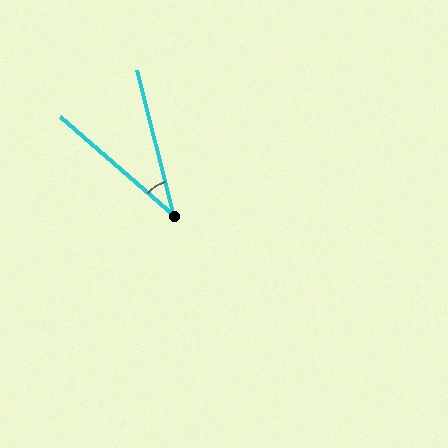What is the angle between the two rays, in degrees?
Approximately 35 degrees.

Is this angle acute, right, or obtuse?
It is acute.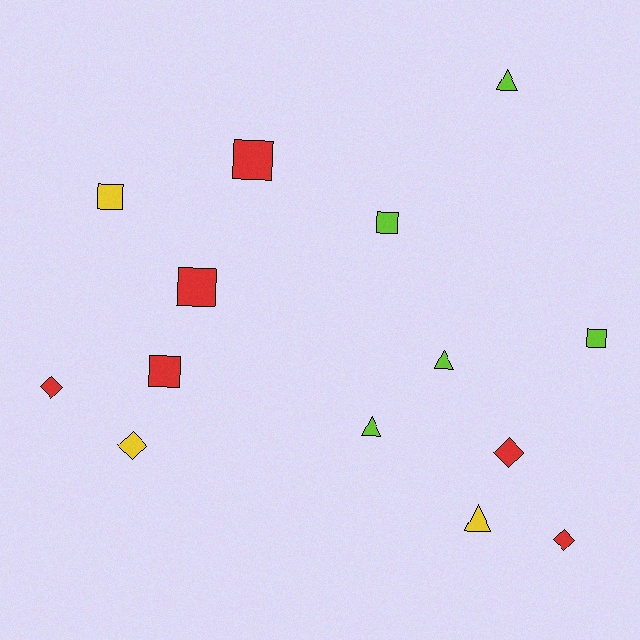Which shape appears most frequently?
Square, with 6 objects.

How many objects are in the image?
There are 14 objects.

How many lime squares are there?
There are 2 lime squares.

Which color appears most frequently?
Red, with 6 objects.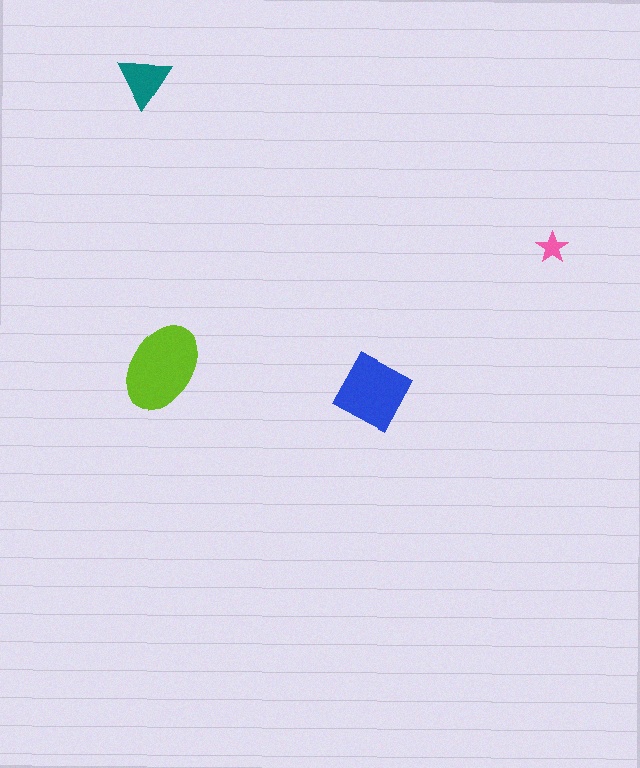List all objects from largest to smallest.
The lime ellipse, the blue diamond, the teal triangle, the pink star.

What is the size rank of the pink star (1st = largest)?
4th.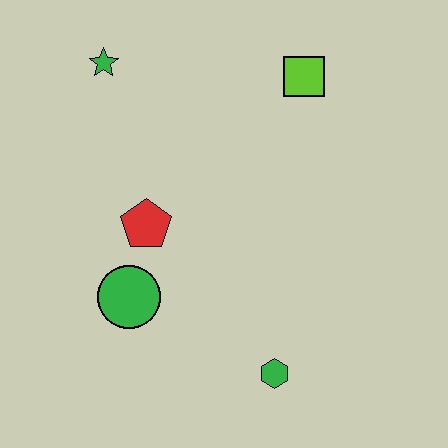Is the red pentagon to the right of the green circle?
Yes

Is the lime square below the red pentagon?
No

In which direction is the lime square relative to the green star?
The lime square is to the right of the green star.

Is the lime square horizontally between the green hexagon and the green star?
No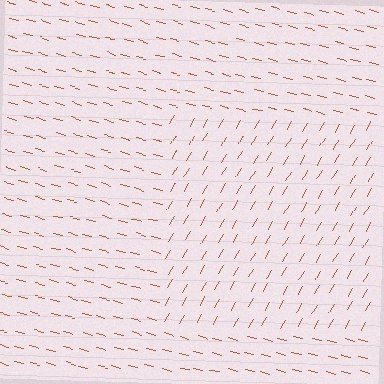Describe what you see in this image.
The image is filled with small brown line segments. A rectangle region in the image has lines oriented differently from the surrounding lines, creating a visible texture boundary.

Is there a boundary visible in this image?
Yes, there is a texture boundary formed by a change in line orientation.